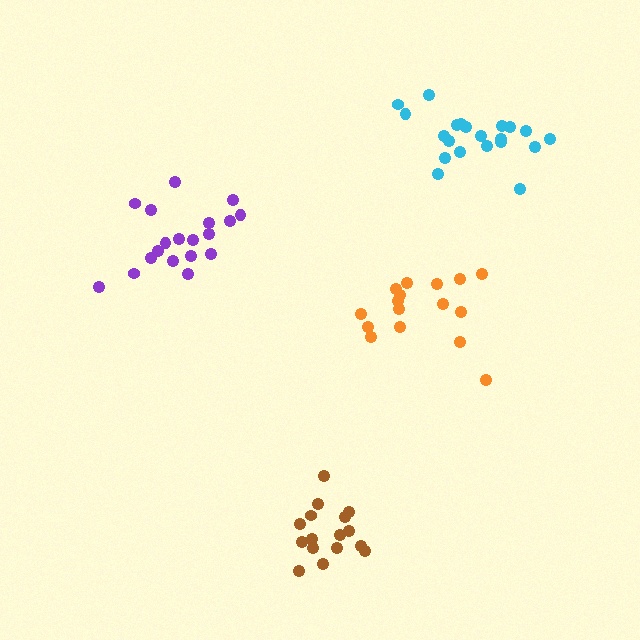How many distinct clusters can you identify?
There are 4 distinct clusters.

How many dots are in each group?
Group 1: 16 dots, Group 2: 21 dots, Group 3: 19 dots, Group 4: 16 dots (72 total).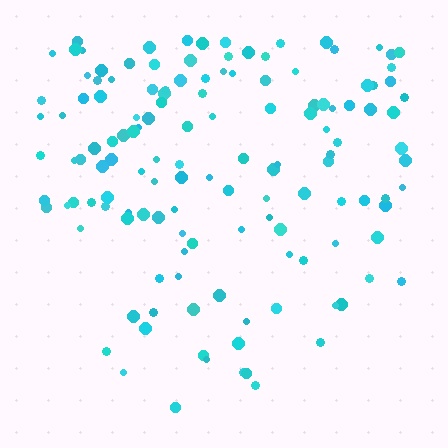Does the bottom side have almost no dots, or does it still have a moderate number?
Still a moderate number, just noticeably fewer than the top.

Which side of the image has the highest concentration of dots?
The top.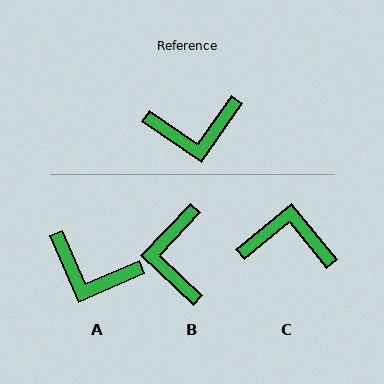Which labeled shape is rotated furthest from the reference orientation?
C, about 164 degrees away.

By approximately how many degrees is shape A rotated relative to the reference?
Approximately 32 degrees clockwise.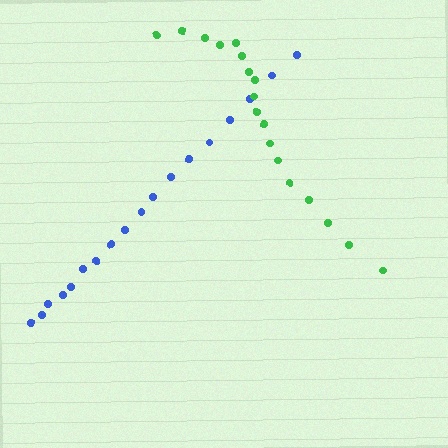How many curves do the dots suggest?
There are 2 distinct paths.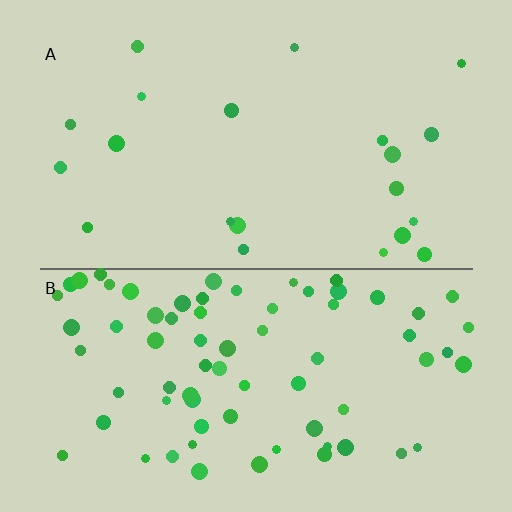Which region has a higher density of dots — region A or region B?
B (the bottom).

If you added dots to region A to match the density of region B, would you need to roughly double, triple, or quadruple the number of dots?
Approximately triple.